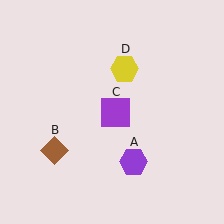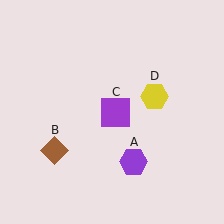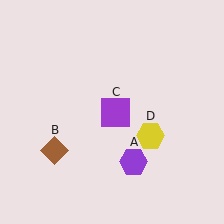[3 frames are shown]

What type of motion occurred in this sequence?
The yellow hexagon (object D) rotated clockwise around the center of the scene.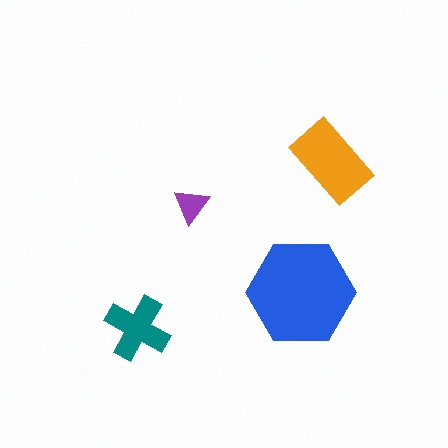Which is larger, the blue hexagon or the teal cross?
The blue hexagon.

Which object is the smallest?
The purple triangle.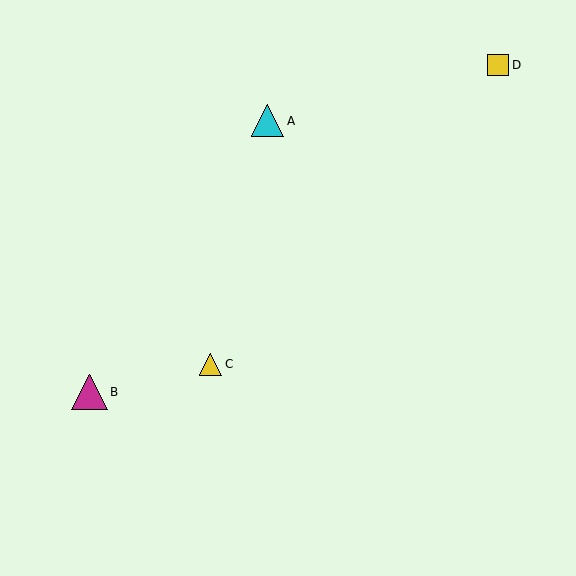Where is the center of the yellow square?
The center of the yellow square is at (498, 65).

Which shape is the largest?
The magenta triangle (labeled B) is the largest.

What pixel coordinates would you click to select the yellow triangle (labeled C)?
Click at (210, 364) to select the yellow triangle C.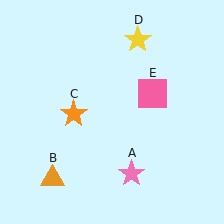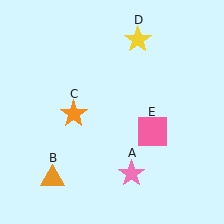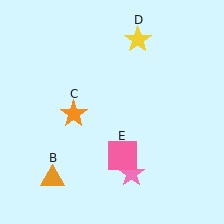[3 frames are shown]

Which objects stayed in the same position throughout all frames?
Pink star (object A) and orange triangle (object B) and orange star (object C) and yellow star (object D) remained stationary.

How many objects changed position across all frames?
1 object changed position: pink square (object E).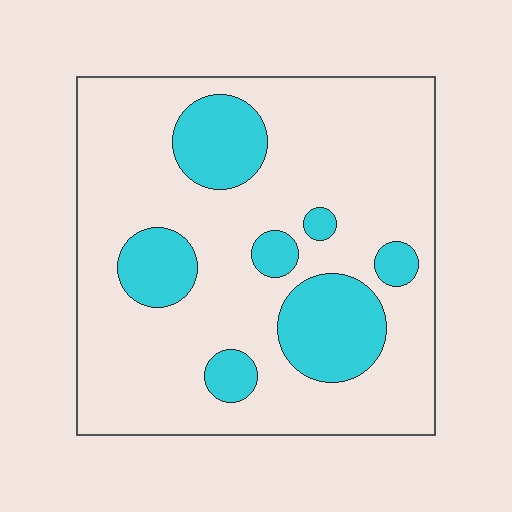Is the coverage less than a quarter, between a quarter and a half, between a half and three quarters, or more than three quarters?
Less than a quarter.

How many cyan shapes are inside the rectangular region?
7.